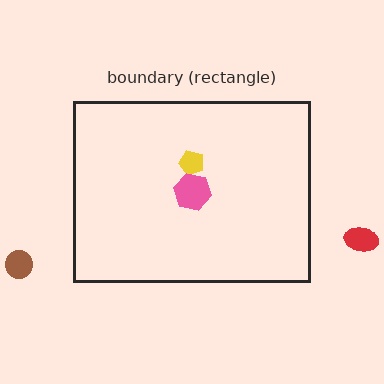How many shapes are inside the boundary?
2 inside, 2 outside.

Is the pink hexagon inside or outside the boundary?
Inside.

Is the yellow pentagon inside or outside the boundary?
Inside.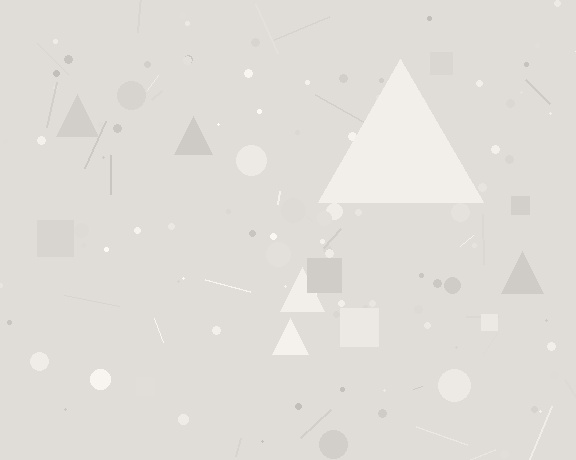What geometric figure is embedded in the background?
A triangle is embedded in the background.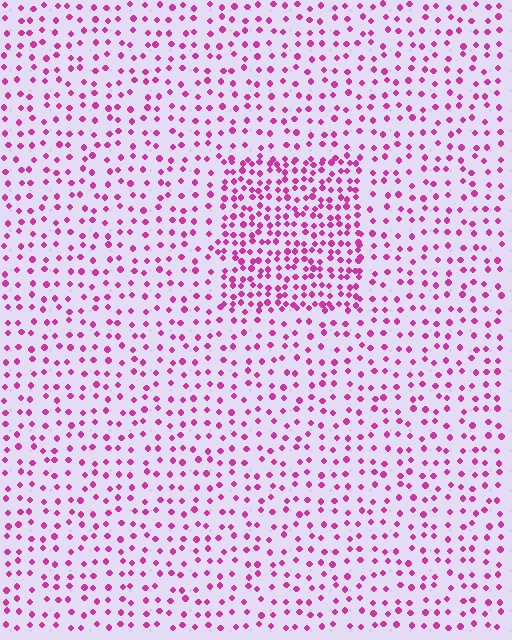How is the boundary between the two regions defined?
The boundary is defined by a change in element density (approximately 2.1x ratio). All elements are the same color, size, and shape.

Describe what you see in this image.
The image contains small magenta elements arranged at two different densities. A rectangle-shaped region is visible where the elements are more densely packed than the surrounding area.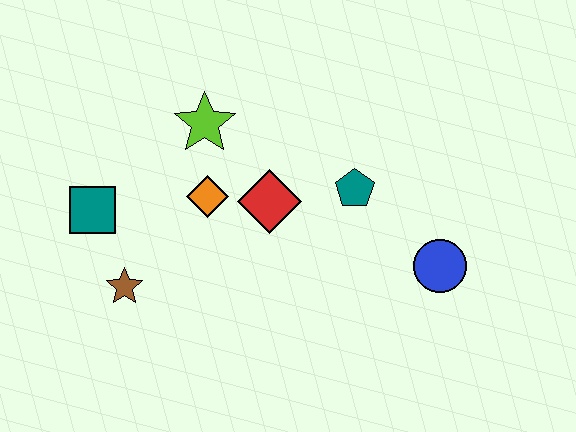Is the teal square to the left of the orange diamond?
Yes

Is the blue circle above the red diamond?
No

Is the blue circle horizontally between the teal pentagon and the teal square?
No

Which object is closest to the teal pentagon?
The red diamond is closest to the teal pentagon.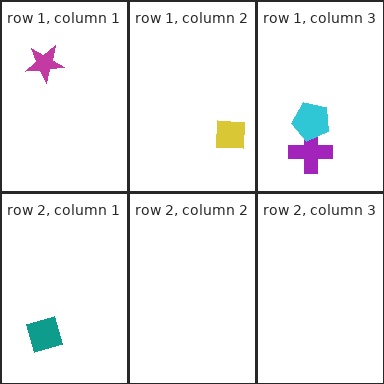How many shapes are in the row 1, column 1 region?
1.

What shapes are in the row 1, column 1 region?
The magenta star.